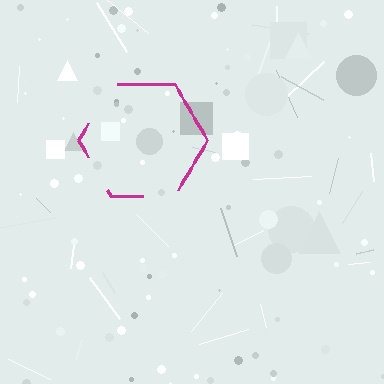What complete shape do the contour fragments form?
The contour fragments form a hexagon.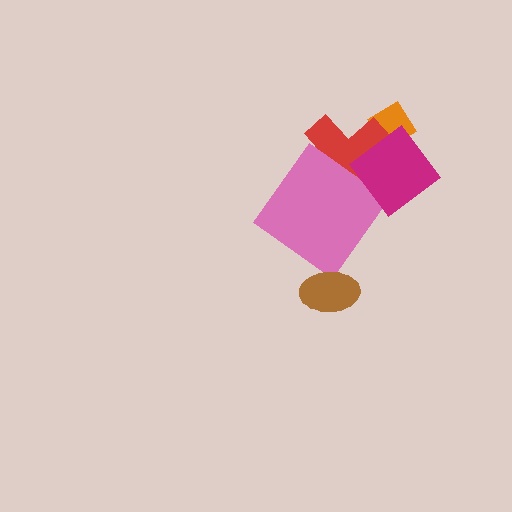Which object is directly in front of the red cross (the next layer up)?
The pink diamond is directly in front of the red cross.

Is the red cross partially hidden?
Yes, it is partially covered by another shape.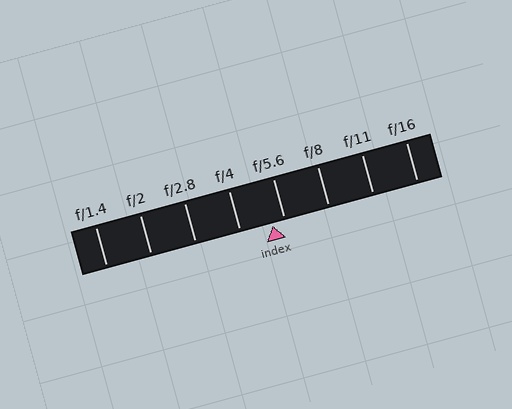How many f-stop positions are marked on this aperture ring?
There are 8 f-stop positions marked.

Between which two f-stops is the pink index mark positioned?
The index mark is between f/4 and f/5.6.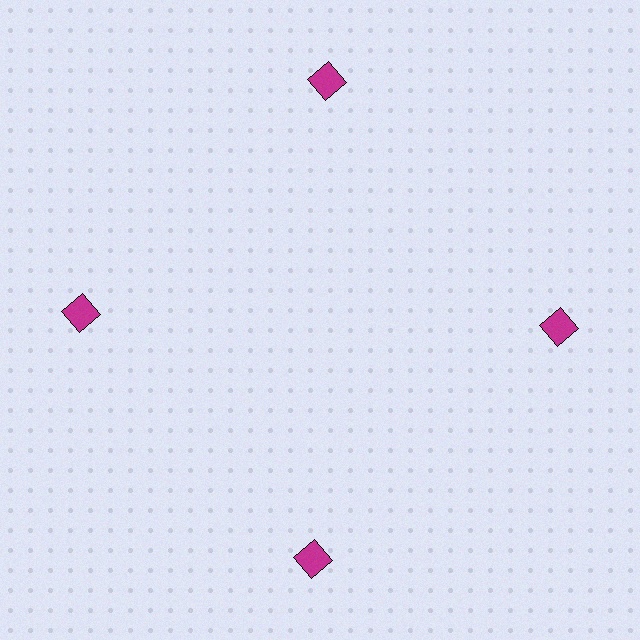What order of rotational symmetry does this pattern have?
This pattern has 4-fold rotational symmetry.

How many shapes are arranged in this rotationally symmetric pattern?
There are 4 shapes, arranged in 4 groups of 1.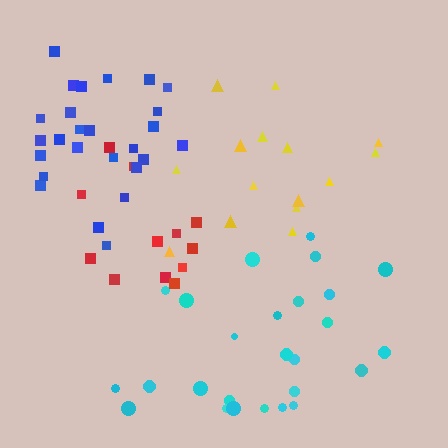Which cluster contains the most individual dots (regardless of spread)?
Cyan (26).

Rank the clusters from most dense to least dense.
blue, red, cyan, yellow.